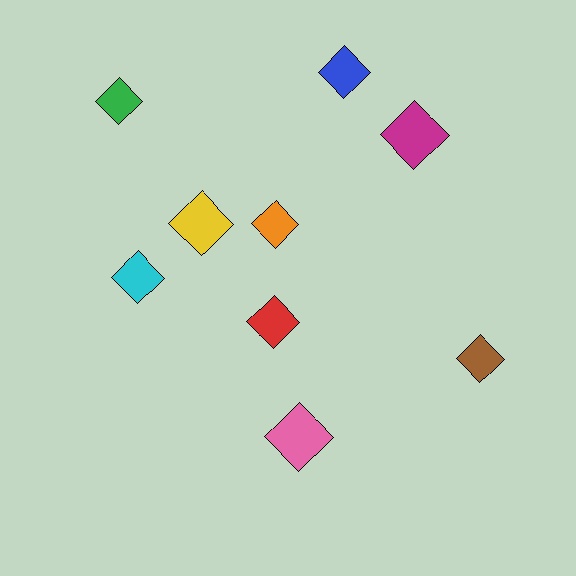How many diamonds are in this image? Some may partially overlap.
There are 9 diamonds.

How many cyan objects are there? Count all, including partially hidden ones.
There is 1 cyan object.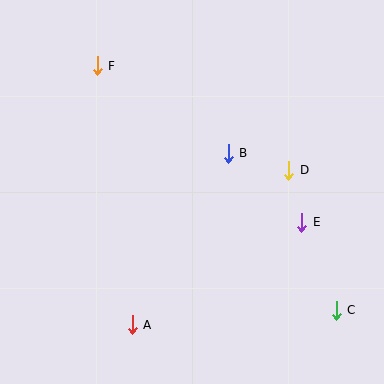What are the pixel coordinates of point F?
Point F is at (97, 66).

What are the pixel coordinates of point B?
Point B is at (228, 153).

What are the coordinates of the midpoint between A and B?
The midpoint between A and B is at (180, 239).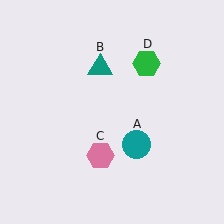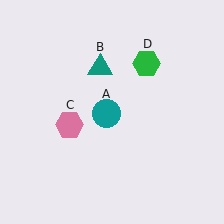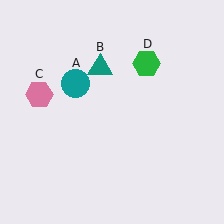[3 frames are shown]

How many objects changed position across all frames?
2 objects changed position: teal circle (object A), pink hexagon (object C).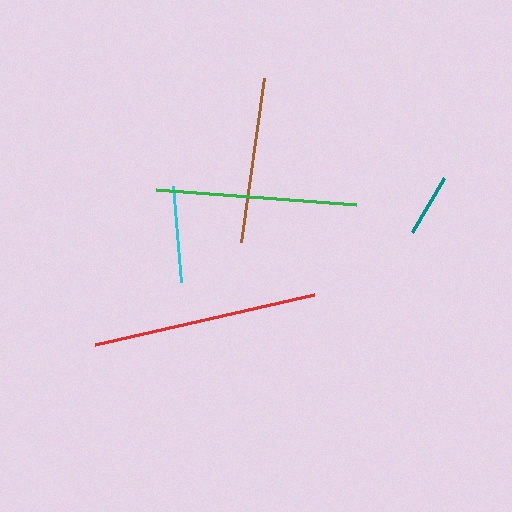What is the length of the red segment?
The red segment is approximately 225 pixels long.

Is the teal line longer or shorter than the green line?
The green line is longer than the teal line.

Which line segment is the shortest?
The teal line is the shortest at approximately 63 pixels.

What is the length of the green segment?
The green segment is approximately 201 pixels long.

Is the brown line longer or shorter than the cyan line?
The brown line is longer than the cyan line.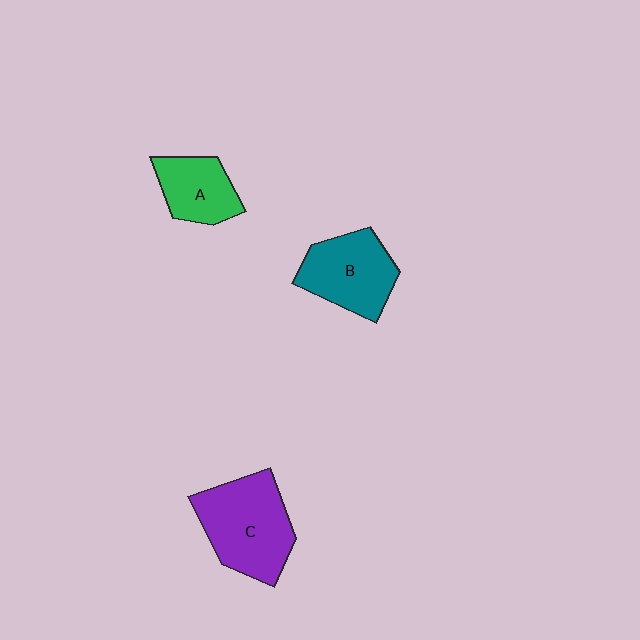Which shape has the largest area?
Shape C (purple).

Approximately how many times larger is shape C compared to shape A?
Approximately 1.7 times.